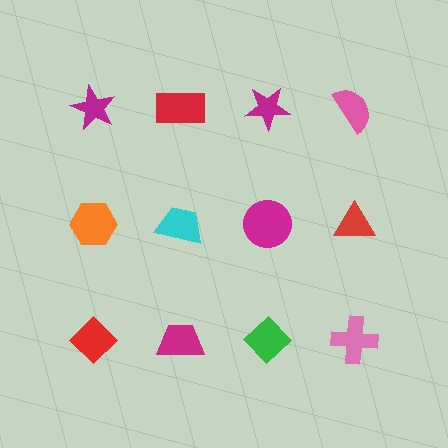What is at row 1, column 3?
A magenta star.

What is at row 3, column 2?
A magenta trapezoid.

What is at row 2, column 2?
A cyan trapezoid.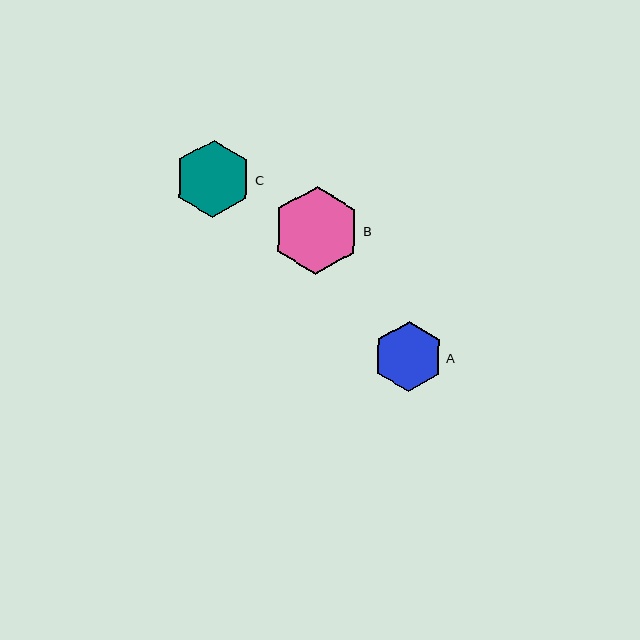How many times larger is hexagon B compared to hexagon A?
Hexagon B is approximately 1.2 times the size of hexagon A.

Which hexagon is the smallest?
Hexagon A is the smallest with a size of approximately 70 pixels.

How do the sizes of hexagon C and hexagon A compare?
Hexagon C and hexagon A are approximately the same size.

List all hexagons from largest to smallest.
From largest to smallest: B, C, A.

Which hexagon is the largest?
Hexagon B is the largest with a size of approximately 87 pixels.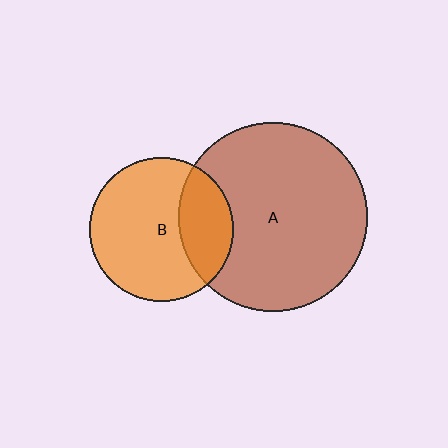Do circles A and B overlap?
Yes.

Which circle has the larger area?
Circle A (brown).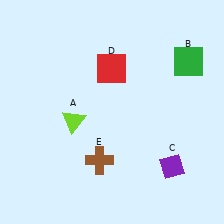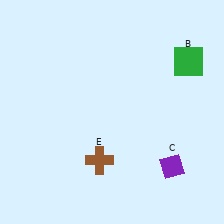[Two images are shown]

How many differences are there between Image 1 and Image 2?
There are 2 differences between the two images.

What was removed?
The red square (D), the lime triangle (A) were removed in Image 2.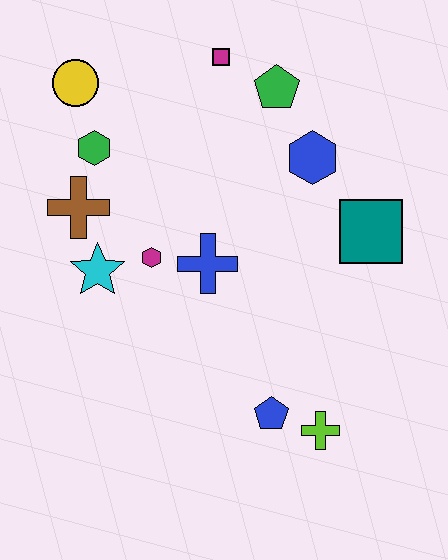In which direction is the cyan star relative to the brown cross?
The cyan star is below the brown cross.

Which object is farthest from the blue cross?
The yellow circle is farthest from the blue cross.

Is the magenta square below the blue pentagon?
No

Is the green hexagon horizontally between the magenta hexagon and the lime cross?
No